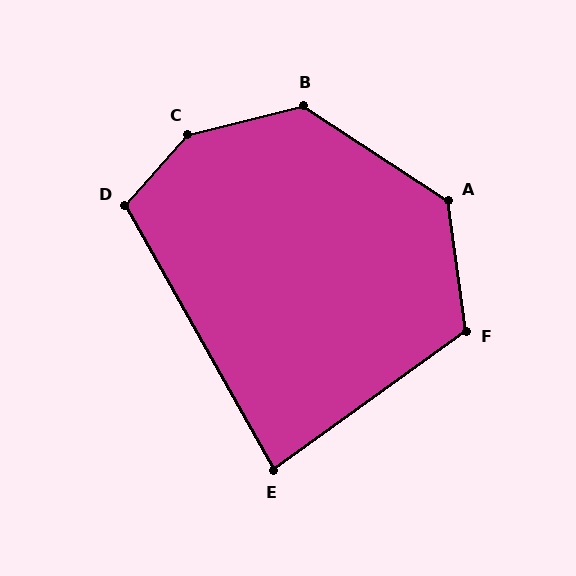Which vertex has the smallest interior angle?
E, at approximately 83 degrees.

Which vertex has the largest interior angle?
C, at approximately 146 degrees.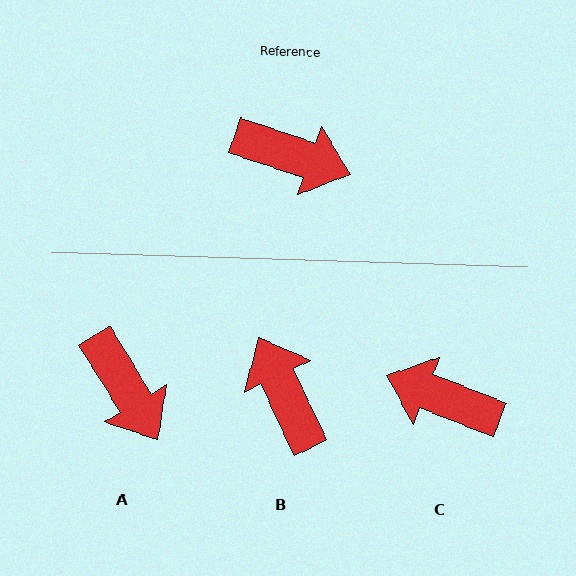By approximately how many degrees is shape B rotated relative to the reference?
Approximately 134 degrees counter-clockwise.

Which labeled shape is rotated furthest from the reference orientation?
C, about 177 degrees away.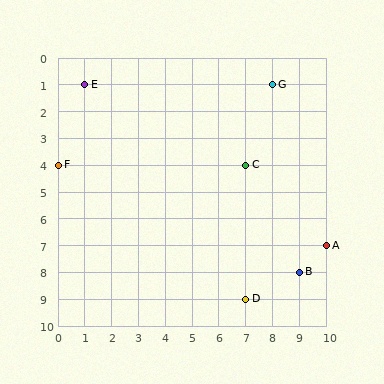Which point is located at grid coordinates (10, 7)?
Point A is at (10, 7).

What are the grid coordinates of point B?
Point B is at grid coordinates (9, 8).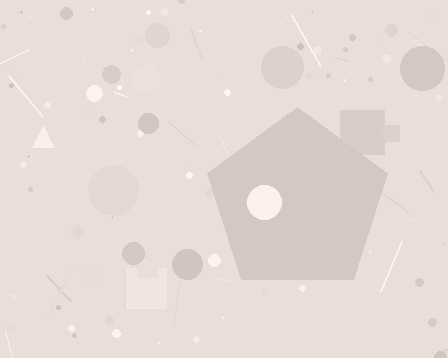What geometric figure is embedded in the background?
A pentagon is embedded in the background.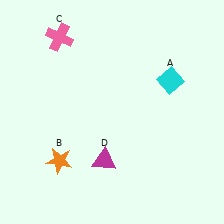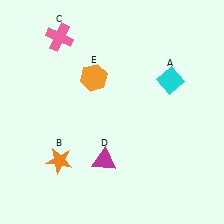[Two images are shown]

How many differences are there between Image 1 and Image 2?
There is 1 difference between the two images.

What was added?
An orange hexagon (E) was added in Image 2.